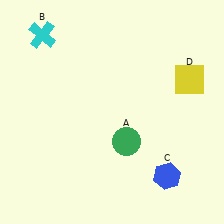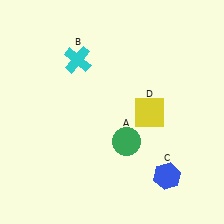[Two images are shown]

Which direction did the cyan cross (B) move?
The cyan cross (B) moved right.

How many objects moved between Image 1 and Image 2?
2 objects moved between the two images.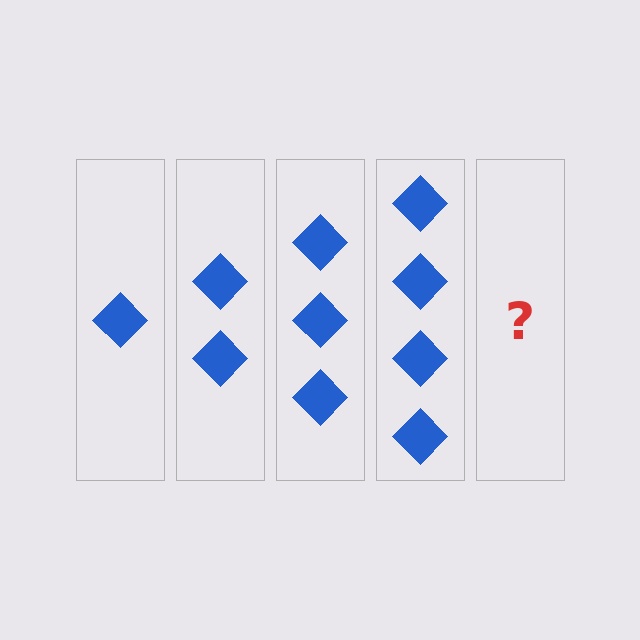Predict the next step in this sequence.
The next step is 5 diamonds.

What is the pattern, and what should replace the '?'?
The pattern is that each step adds one more diamond. The '?' should be 5 diamonds.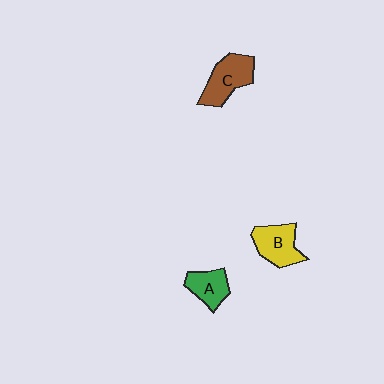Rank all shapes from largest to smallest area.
From largest to smallest: C (brown), B (yellow), A (green).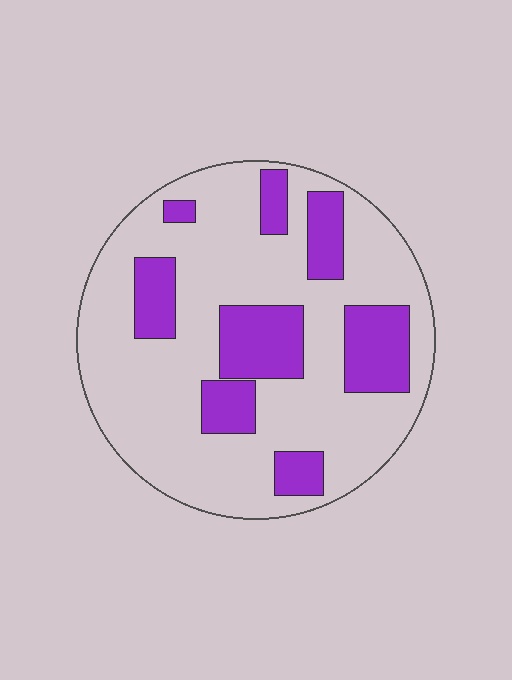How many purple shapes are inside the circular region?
8.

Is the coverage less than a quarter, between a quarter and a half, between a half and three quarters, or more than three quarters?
Between a quarter and a half.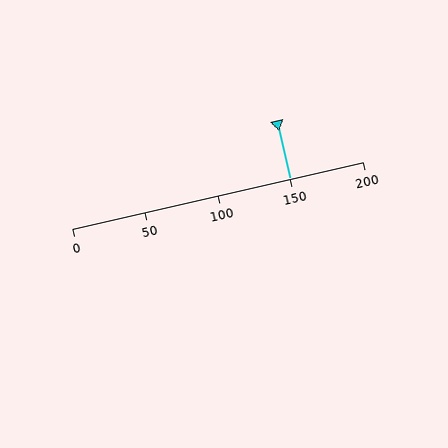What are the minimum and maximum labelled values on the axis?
The axis runs from 0 to 200.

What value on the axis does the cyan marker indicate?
The marker indicates approximately 150.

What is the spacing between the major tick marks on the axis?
The major ticks are spaced 50 apart.